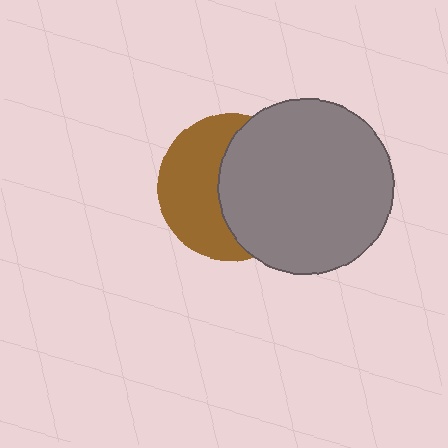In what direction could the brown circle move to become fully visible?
The brown circle could move left. That would shift it out from behind the gray circle entirely.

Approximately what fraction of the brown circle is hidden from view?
Roughly 52% of the brown circle is hidden behind the gray circle.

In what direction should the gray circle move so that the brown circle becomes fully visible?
The gray circle should move right. That is the shortest direction to clear the overlap and leave the brown circle fully visible.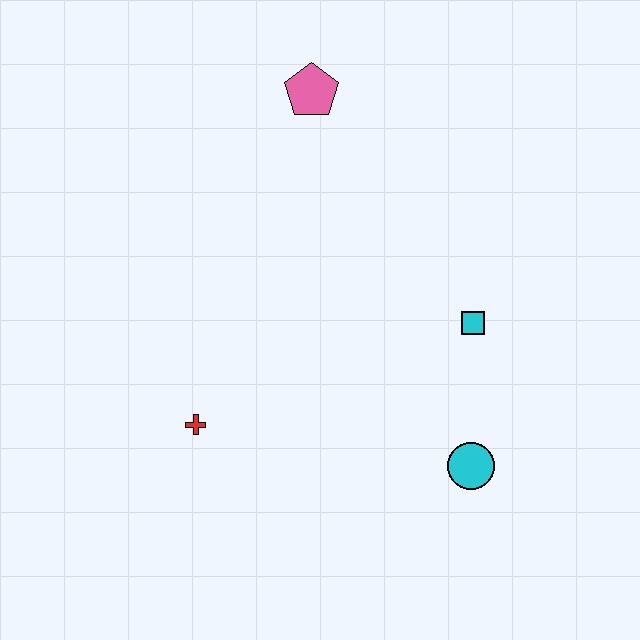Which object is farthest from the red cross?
The pink pentagon is farthest from the red cross.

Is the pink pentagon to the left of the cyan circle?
Yes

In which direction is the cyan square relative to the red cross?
The cyan square is to the right of the red cross.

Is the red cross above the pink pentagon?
No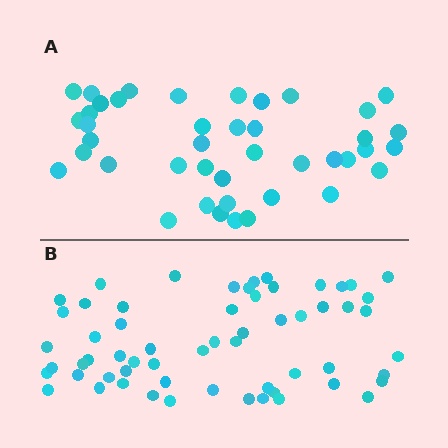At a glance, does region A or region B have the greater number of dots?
Region B (the bottom region) has more dots.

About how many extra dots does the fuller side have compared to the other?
Region B has approximately 20 more dots than region A.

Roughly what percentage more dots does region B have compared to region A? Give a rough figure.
About 45% more.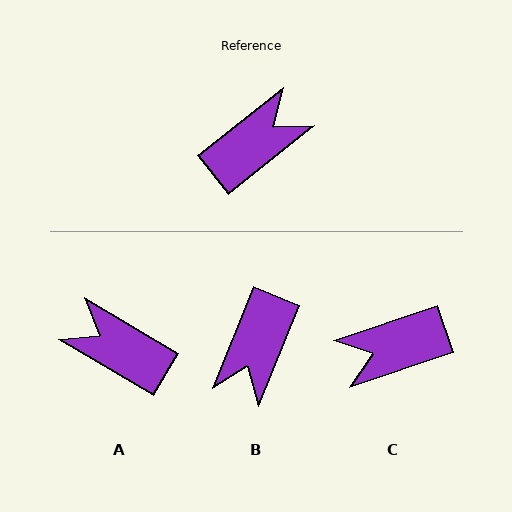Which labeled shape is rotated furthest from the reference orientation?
C, about 159 degrees away.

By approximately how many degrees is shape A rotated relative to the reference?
Approximately 110 degrees counter-clockwise.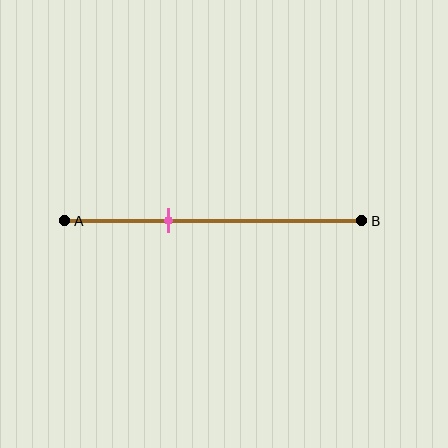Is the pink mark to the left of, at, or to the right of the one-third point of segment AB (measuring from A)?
The pink mark is approximately at the one-third point of segment AB.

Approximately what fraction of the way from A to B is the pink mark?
The pink mark is approximately 35% of the way from A to B.